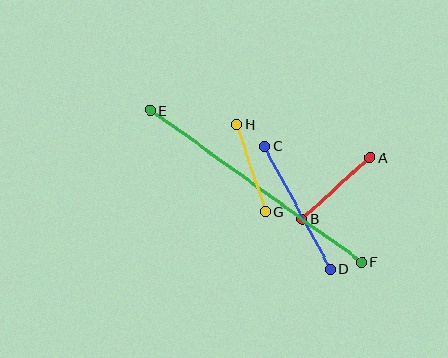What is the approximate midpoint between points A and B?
The midpoint is at approximately (336, 188) pixels.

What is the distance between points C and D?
The distance is approximately 140 pixels.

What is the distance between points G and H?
The distance is approximately 91 pixels.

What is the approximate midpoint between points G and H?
The midpoint is at approximately (251, 168) pixels.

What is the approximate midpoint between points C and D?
The midpoint is at approximately (298, 208) pixels.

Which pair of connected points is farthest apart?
Points E and F are farthest apart.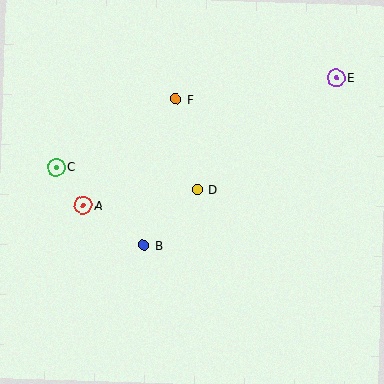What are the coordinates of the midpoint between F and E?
The midpoint between F and E is at (256, 89).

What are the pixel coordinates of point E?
Point E is at (336, 78).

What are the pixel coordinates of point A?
Point A is at (83, 205).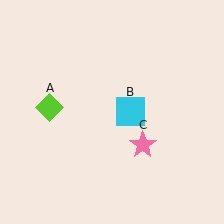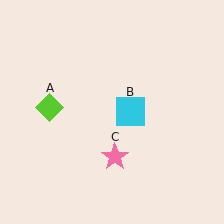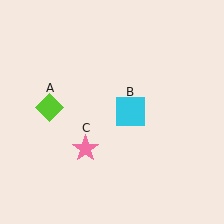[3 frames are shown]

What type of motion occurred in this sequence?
The pink star (object C) rotated clockwise around the center of the scene.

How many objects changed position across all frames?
1 object changed position: pink star (object C).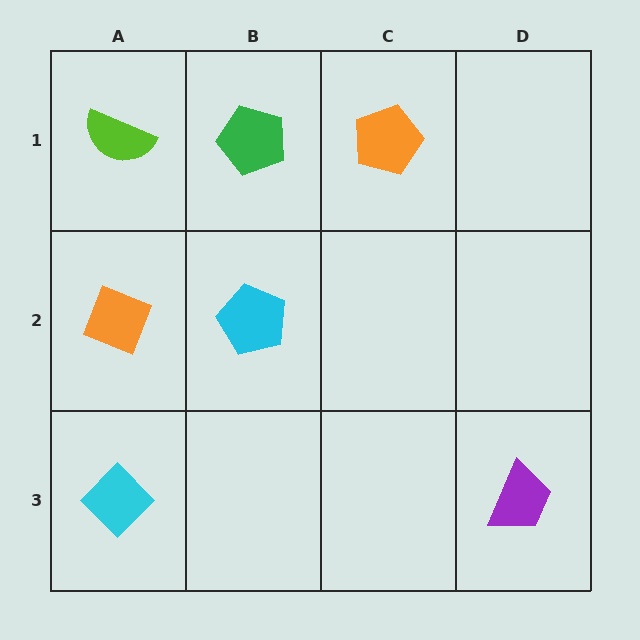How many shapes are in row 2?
2 shapes.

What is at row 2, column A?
An orange diamond.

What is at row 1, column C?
An orange pentagon.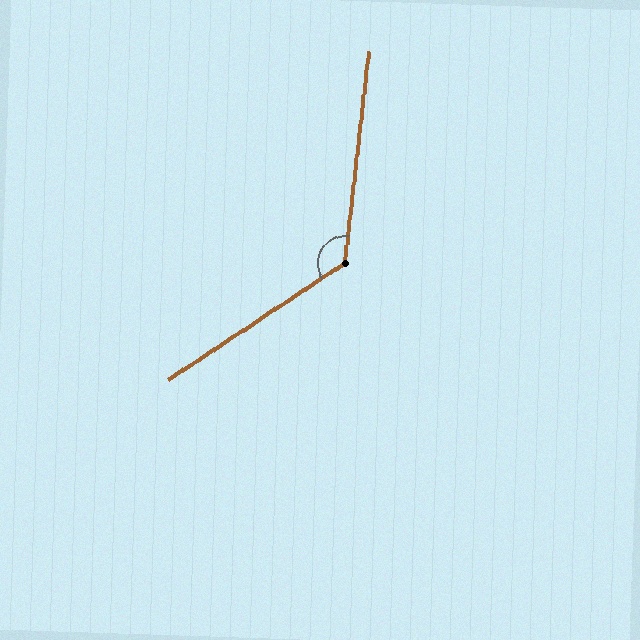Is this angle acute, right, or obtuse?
It is obtuse.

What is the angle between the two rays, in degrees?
Approximately 130 degrees.